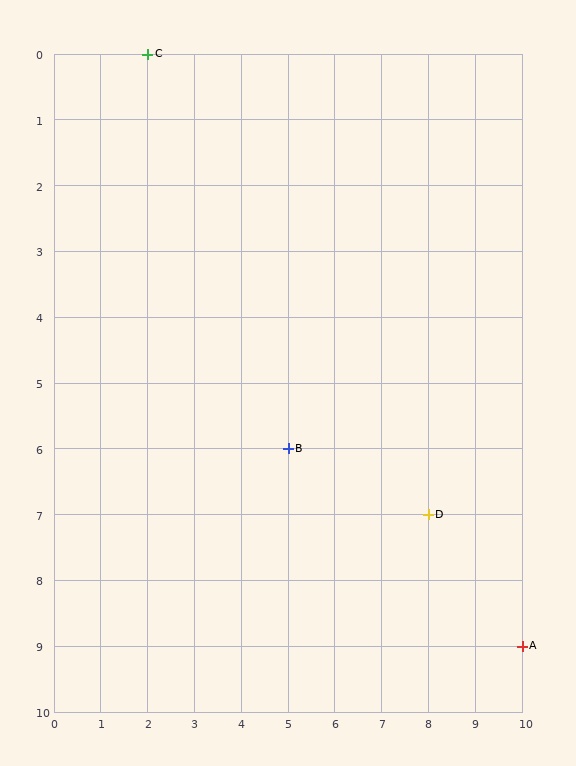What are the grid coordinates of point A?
Point A is at grid coordinates (10, 9).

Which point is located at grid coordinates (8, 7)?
Point D is at (8, 7).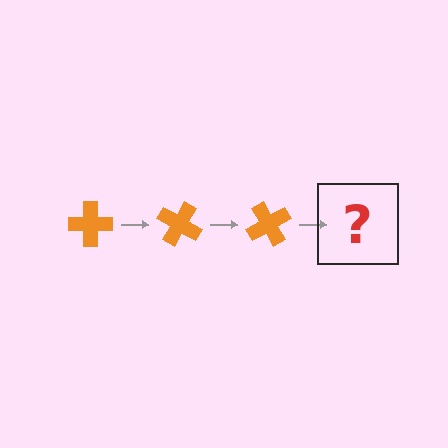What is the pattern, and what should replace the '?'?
The pattern is that the cross rotates 30 degrees each step. The '?' should be an orange cross rotated 90 degrees.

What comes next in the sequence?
The next element should be an orange cross rotated 90 degrees.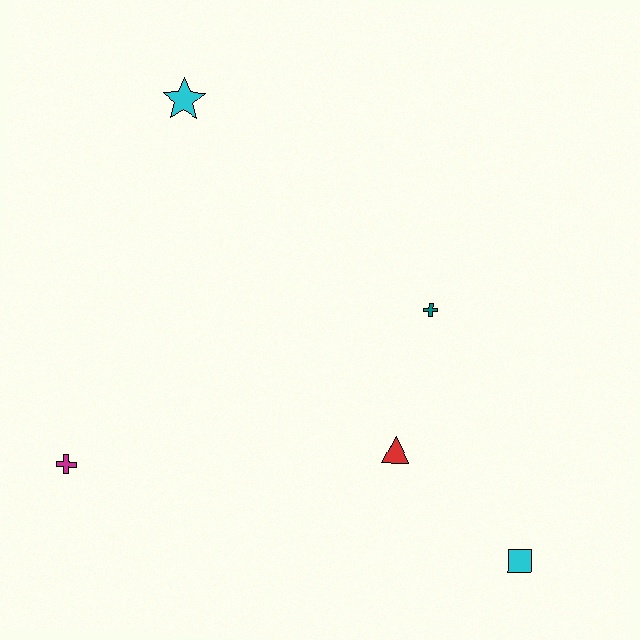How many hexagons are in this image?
There are no hexagons.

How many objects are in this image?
There are 5 objects.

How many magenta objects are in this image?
There is 1 magenta object.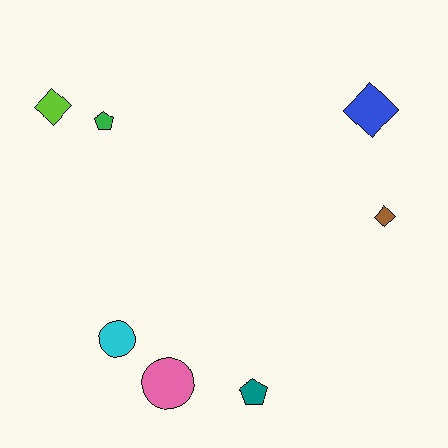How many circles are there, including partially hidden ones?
There are 2 circles.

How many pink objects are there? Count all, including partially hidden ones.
There is 1 pink object.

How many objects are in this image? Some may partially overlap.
There are 7 objects.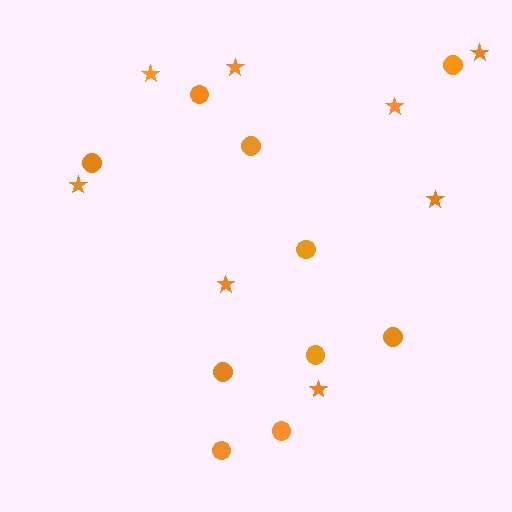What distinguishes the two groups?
There are 2 groups: one group of stars (8) and one group of circles (10).